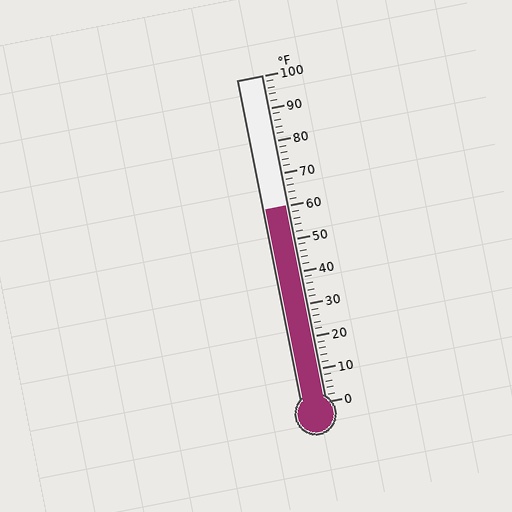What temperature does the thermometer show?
The thermometer shows approximately 60°F.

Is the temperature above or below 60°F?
The temperature is at 60°F.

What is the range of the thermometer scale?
The thermometer scale ranges from 0°F to 100°F.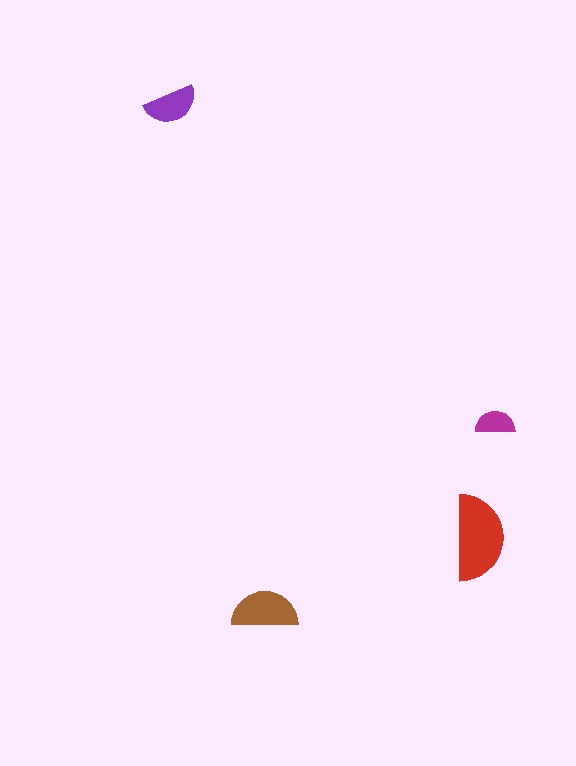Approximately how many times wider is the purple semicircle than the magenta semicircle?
About 1.5 times wider.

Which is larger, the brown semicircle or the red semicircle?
The red one.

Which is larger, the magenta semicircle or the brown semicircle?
The brown one.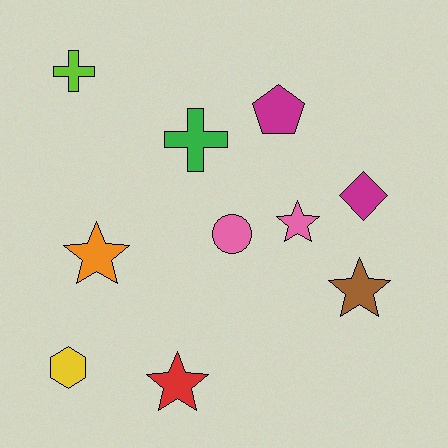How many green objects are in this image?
There is 1 green object.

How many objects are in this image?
There are 10 objects.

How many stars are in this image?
There are 4 stars.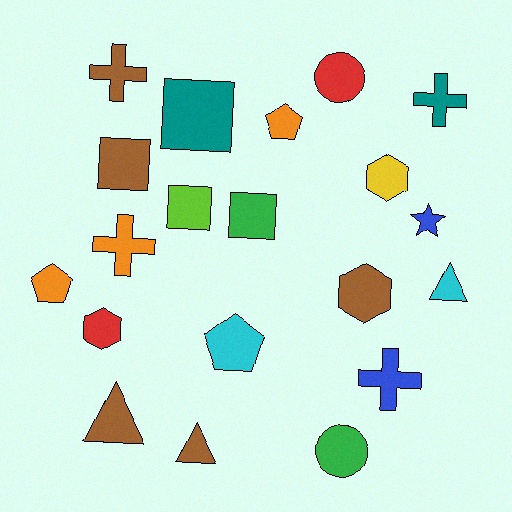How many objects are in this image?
There are 20 objects.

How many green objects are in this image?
There are 2 green objects.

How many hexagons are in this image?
There are 3 hexagons.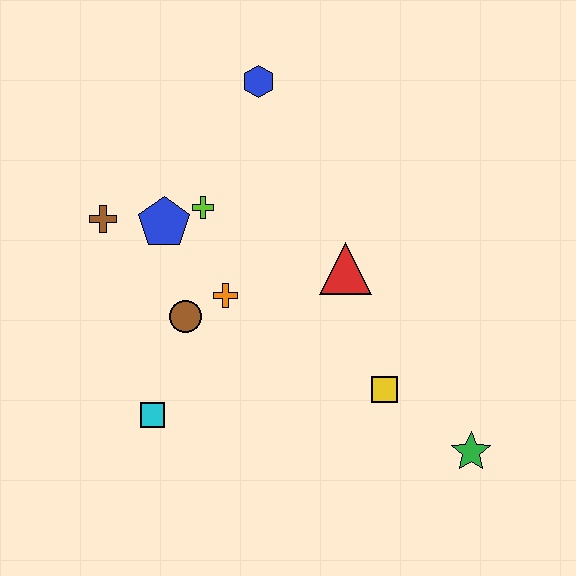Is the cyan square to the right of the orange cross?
No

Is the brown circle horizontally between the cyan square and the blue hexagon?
Yes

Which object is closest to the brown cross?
The blue pentagon is closest to the brown cross.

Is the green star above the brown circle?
No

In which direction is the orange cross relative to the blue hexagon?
The orange cross is below the blue hexagon.